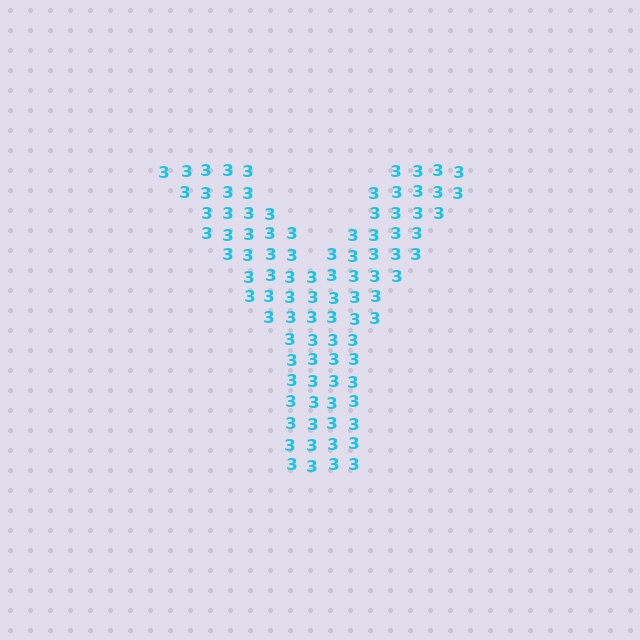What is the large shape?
The large shape is the letter Y.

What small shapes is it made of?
It is made of small digit 3's.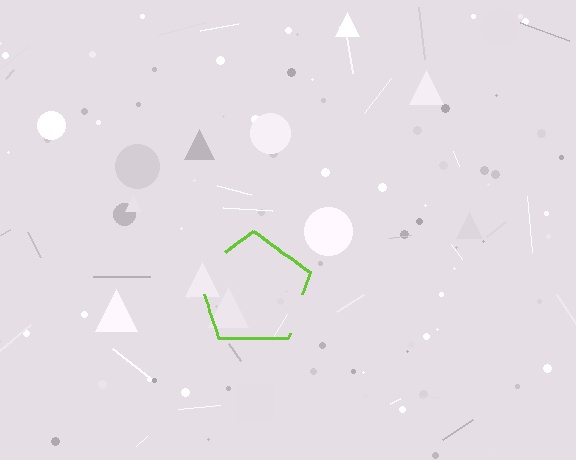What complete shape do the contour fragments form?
The contour fragments form a pentagon.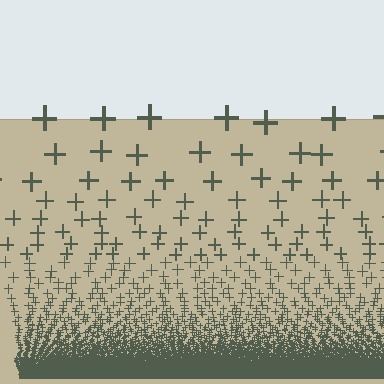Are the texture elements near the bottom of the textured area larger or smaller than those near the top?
Smaller. The gradient is inverted — elements near the bottom are smaller and denser.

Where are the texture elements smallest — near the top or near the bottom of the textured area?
Near the bottom.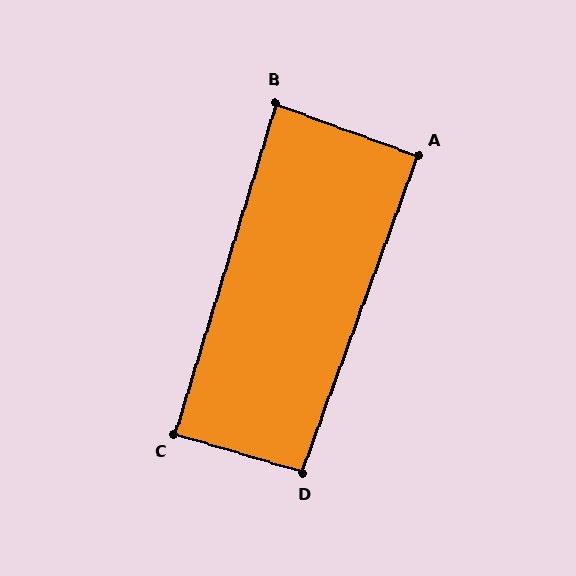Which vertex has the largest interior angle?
D, at approximately 93 degrees.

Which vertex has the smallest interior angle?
B, at approximately 87 degrees.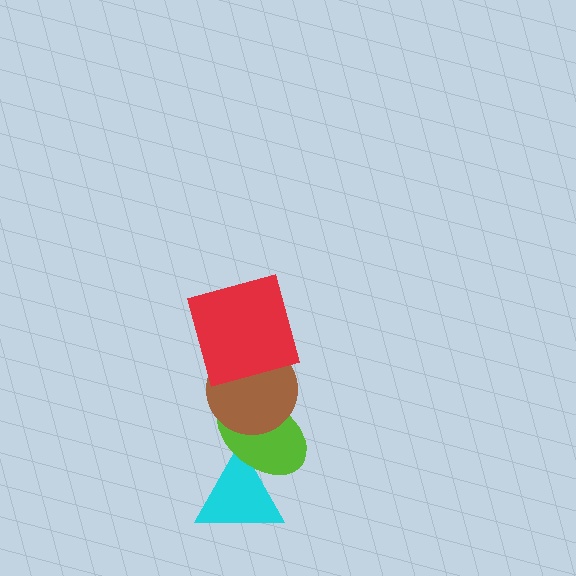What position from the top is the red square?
The red square is 1st from the top.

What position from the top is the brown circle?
The brown circle is 2nd from the top.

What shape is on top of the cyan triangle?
The lime ellipse is on top of the cyan triangle.